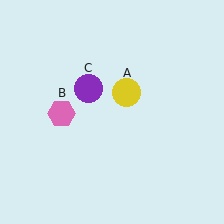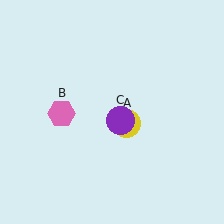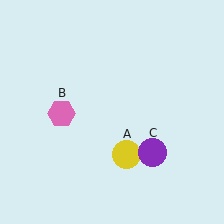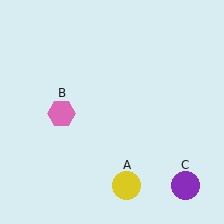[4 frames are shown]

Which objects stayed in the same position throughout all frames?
Pink hexagon (object B) remained stationary.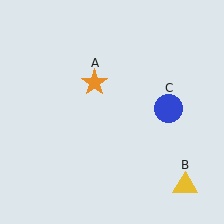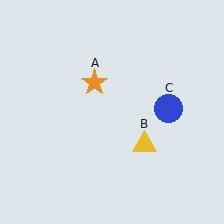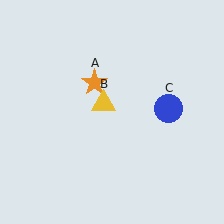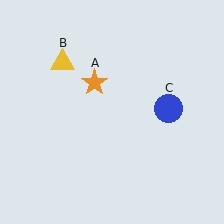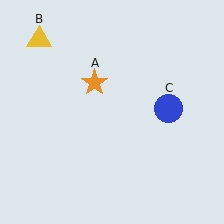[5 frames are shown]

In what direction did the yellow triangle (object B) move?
The yellow triangle (object B) moved up and to the left.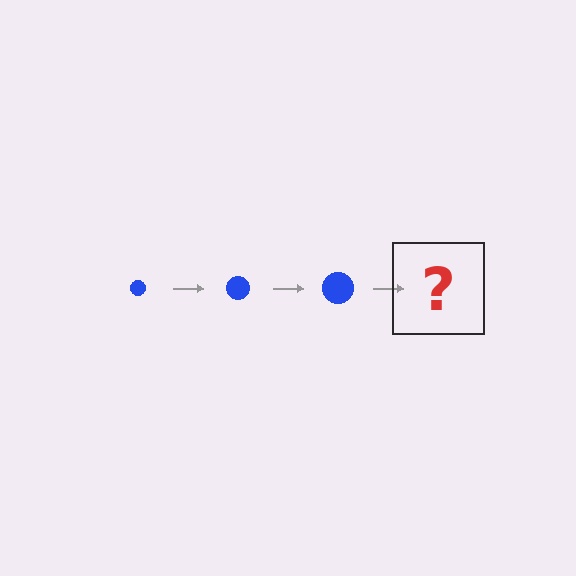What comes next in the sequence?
The next element should be a blue circle, larger than the previous one.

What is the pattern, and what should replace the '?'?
The pattern is that the circle gets progressively larger each step. The '?' should be a blue circle, larger than the previous one.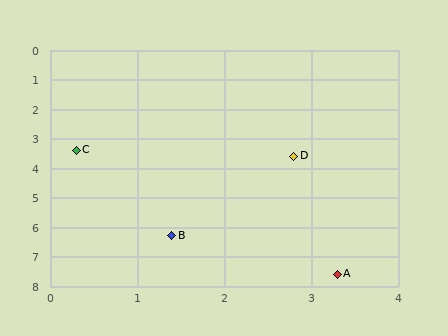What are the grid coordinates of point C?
Point C is at approximately (0.3, 3.4).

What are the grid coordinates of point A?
Point A is at approximately (3.3, 7.6).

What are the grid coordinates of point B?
Point B is at approximately (1.4, 6.3).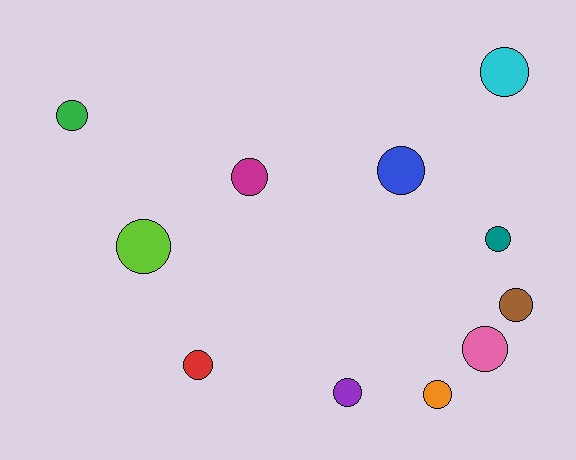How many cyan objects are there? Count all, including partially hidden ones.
There is 1 cyan object.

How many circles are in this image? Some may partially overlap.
There are 11 circles.